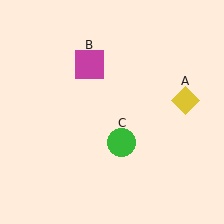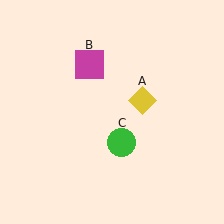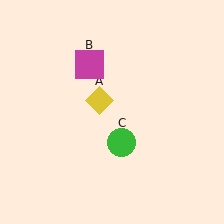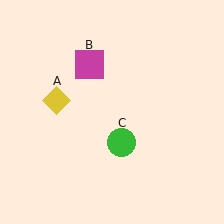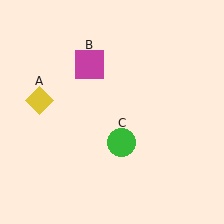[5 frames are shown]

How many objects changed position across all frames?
1 object changed position: yellow diamond (object A).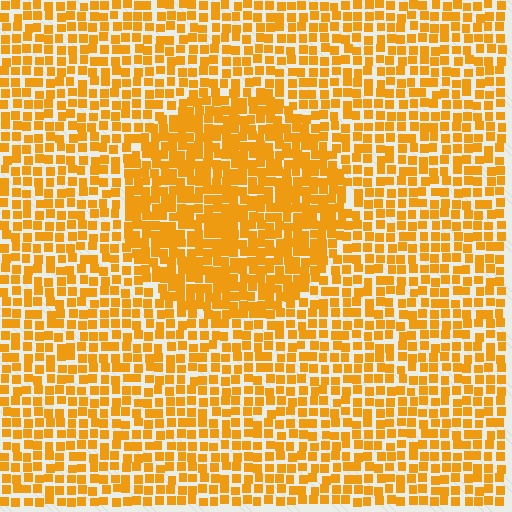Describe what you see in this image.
The image contains small orange elements arranged at two different densities. A circle-shaped region is visible where the elements are more densely packed than the surrounding area.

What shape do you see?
I see a circle.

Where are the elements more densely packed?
The elements are more densely packed inside the circle boundary.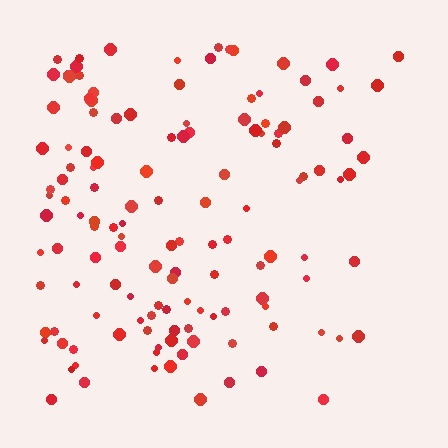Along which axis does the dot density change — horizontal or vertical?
Horizontal.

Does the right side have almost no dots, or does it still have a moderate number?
Still a moderate number, just noticeably fewer than the left.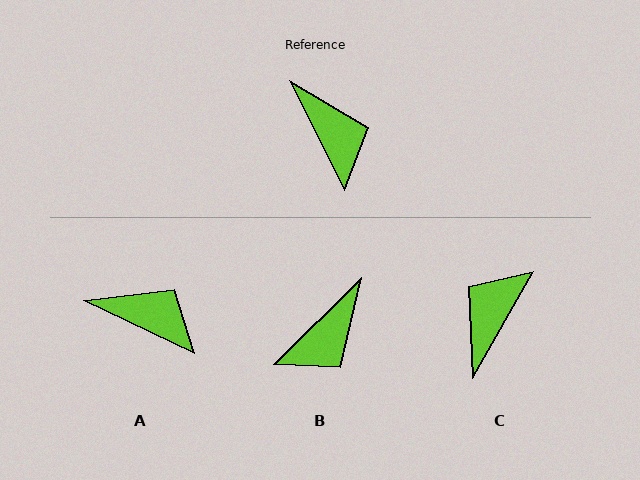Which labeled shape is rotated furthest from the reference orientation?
C, about 124 degrees away.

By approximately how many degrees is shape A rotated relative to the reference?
Approximately 38 degrees counter-clockwise.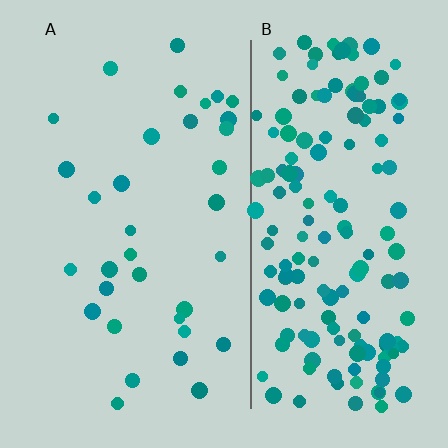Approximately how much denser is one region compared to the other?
Approximately 4.6× — region B over region A.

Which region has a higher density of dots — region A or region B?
B (the right).